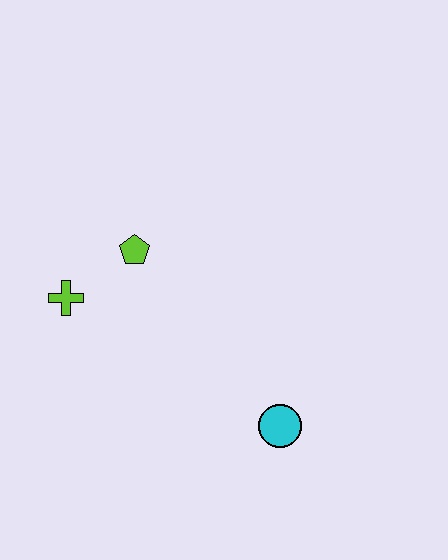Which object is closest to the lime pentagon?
The lime cross is closest to the lime pentagon.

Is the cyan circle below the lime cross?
Yes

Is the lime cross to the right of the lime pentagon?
No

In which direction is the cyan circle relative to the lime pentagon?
The cyan circle is below the lime pentagon.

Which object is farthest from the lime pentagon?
The cyan circle is farthest from the lime pentagon.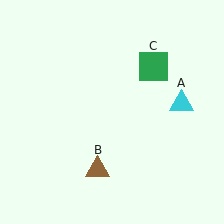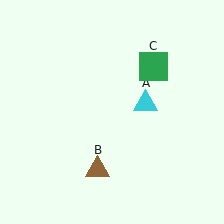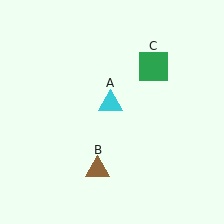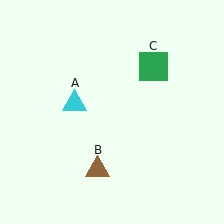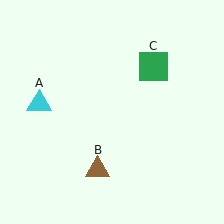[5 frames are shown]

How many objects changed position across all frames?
1 object changed position: cyan triangle (object A).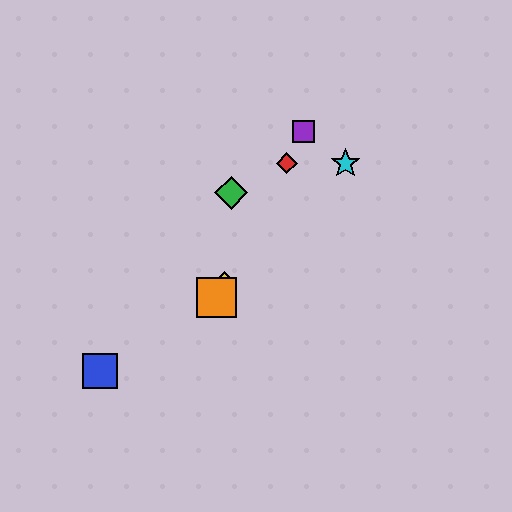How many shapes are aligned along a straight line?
4 shapes (the red diamond, the yellow diamond, the purple square, the orange square) are aligned along a straight line.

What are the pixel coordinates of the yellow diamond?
The yellow diamond is at (224, 283).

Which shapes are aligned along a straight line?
The red diamond, the yellow diamond, the purple square, the orange square are aligned along a straight line.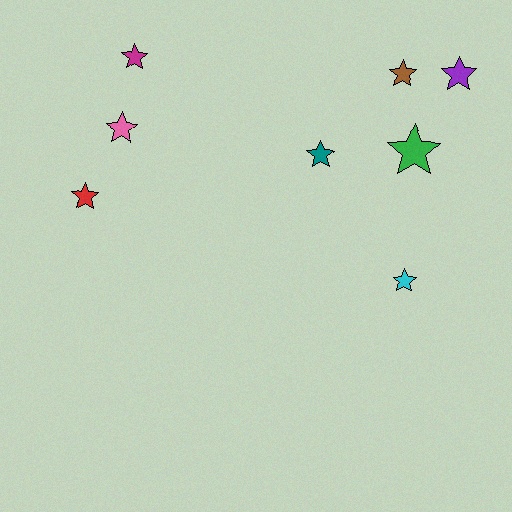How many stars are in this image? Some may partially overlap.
There are 8 stars.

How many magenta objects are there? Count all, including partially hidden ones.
There is 1 magenta object.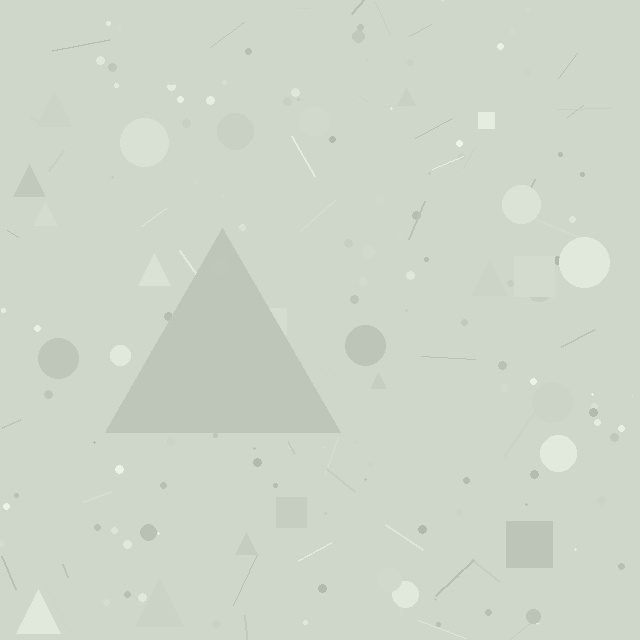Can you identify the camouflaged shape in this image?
The camouflaged shape is a triangle.